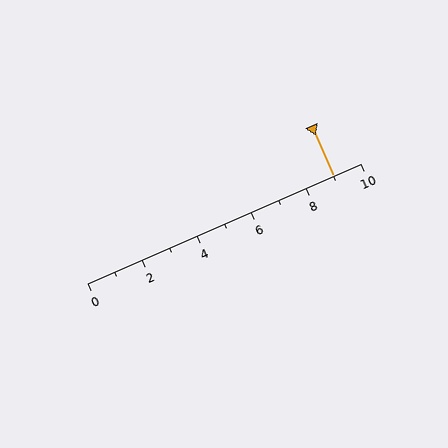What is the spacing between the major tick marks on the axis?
The major ticks are spaced 2 apart.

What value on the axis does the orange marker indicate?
The marker indicates approximately 9.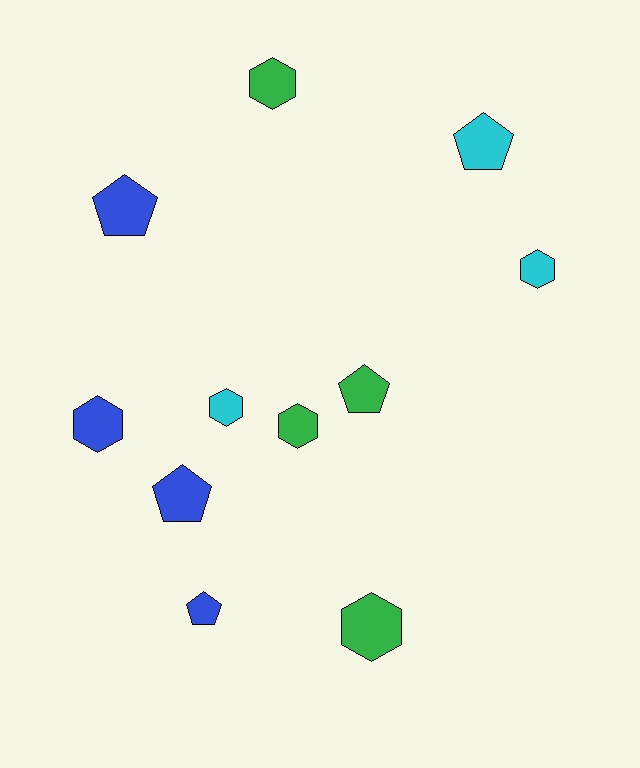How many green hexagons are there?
There are 3 green hexagons.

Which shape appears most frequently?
Hexagon, with 6 objects.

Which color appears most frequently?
Blue, with 4 objects.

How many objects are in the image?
There are 11 objects.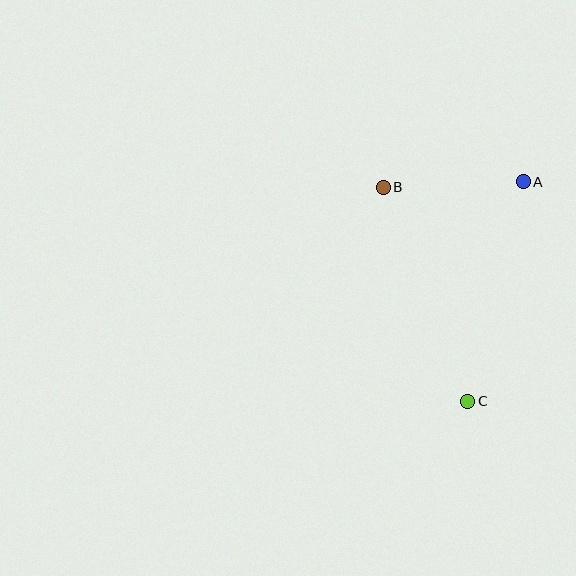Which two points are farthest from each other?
Points B and C are farthest from each other.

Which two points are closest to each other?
Points A and B are closest to each other.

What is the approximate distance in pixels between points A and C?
The distance between A and C is approximately 226 pixels.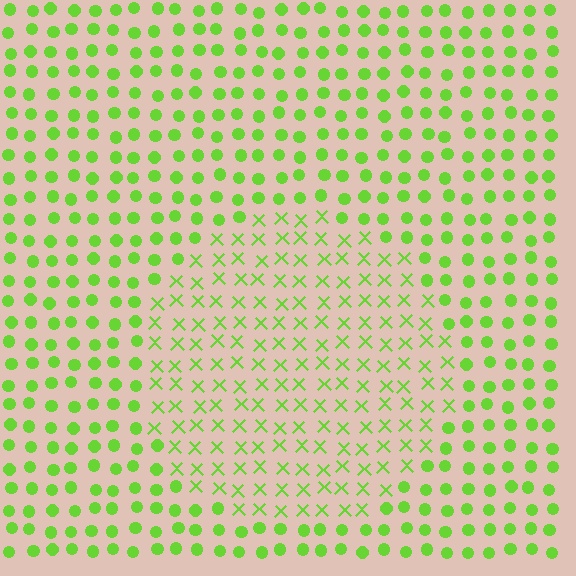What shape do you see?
I see a circle.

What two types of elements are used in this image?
The image uses X marks inside the circle region and circles outside it.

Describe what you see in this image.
The image is filled with small lime elements arranged in a uniform grid. A circle-shaped region contains X marks, while the surrounding area contains circles. The boundary is defined purely by the change in element shape.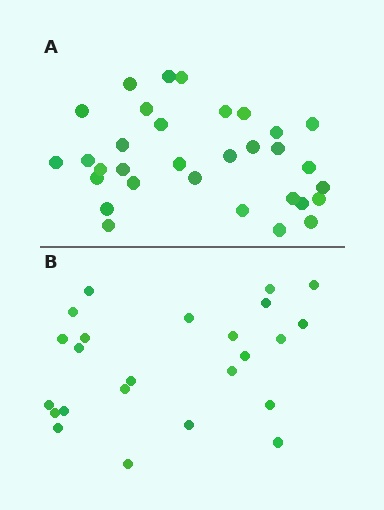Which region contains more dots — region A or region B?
Region A (the top region) has more dots.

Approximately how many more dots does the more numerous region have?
Region A has roughly 8 or so more dots than region B.